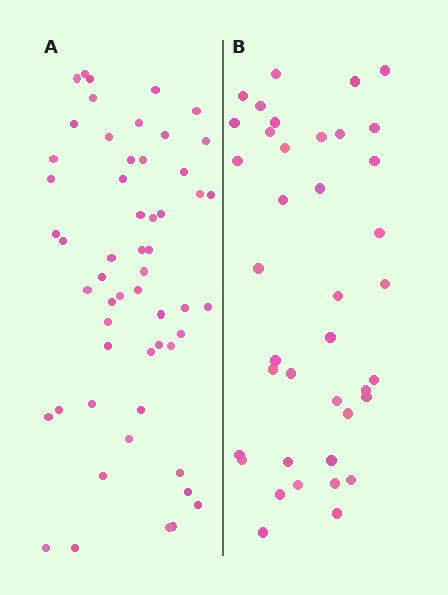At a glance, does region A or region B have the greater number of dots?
Region A (the left region) has more dots.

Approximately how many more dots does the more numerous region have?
Region A has approximately 15 more dots than region B.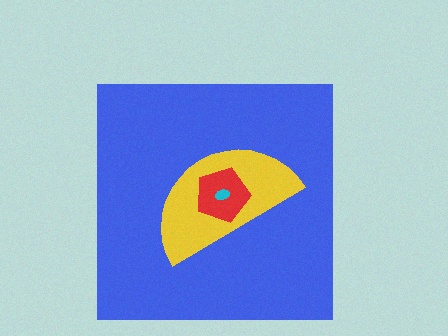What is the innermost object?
The cyan ellipse.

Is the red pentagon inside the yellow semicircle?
Yes.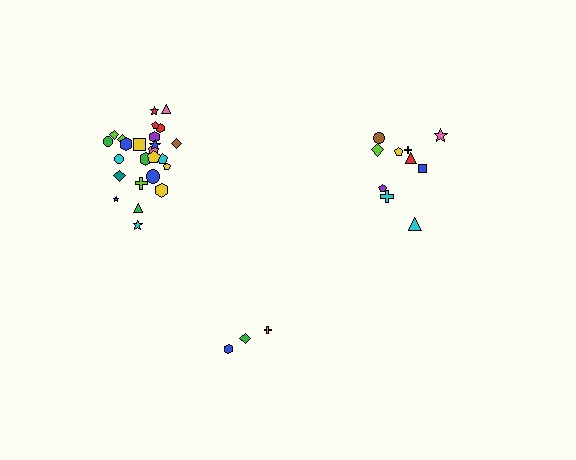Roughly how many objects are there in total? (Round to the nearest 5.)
Roughly 40 objects in total.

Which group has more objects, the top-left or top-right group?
The top-left group.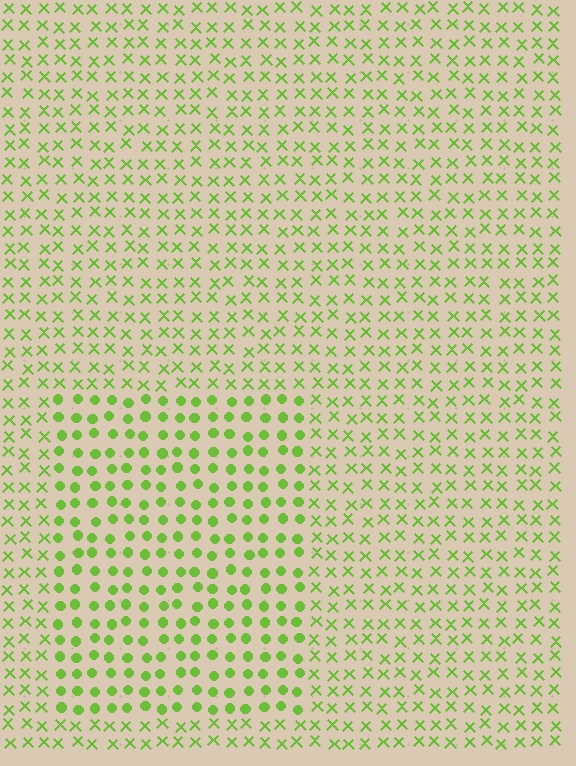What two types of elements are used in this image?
The image uses circles inside the rectangle region and X marks outside it.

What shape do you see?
I see a rectangle.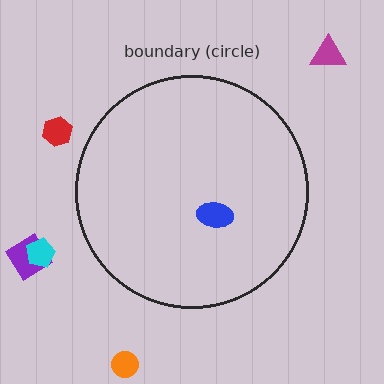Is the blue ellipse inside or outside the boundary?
Inside.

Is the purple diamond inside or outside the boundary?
Outside.